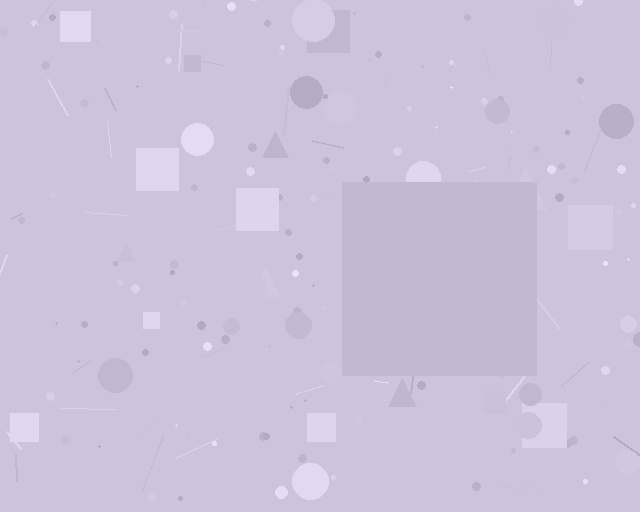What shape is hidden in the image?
A square is hidden in the image.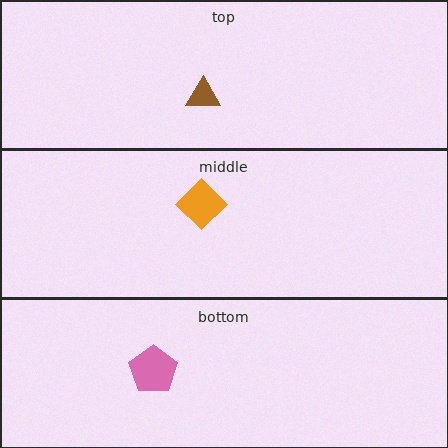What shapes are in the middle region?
The orange diamond.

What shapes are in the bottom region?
The pink pentagon.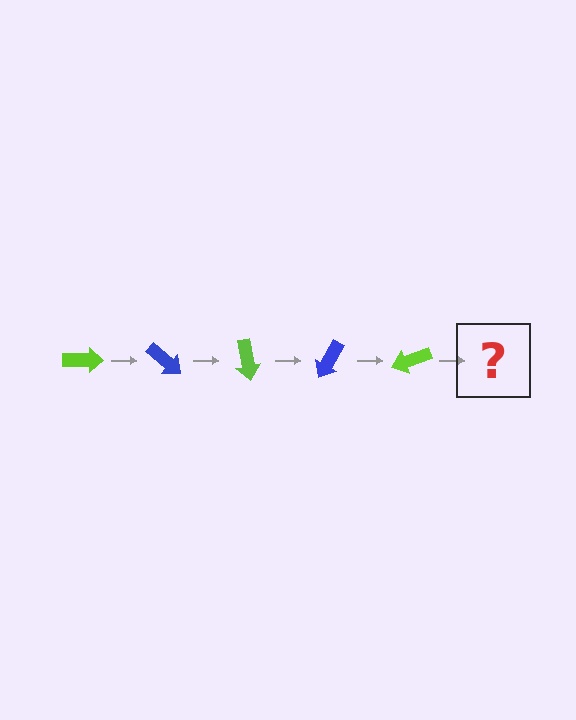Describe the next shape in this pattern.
It should be a blue arrow, rotated 200 degrees from the start.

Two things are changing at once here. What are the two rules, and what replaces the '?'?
The two rules are that it rotates 40 degrees each step and the color cycles through lime and blue. The '?' should be a blue arrow, rotated 200 degrees from the start.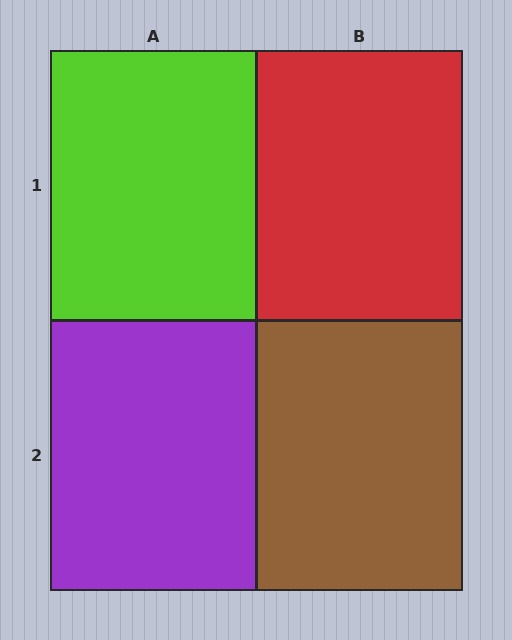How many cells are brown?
1 cell is brown.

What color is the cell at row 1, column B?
Red.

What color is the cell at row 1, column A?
Lime.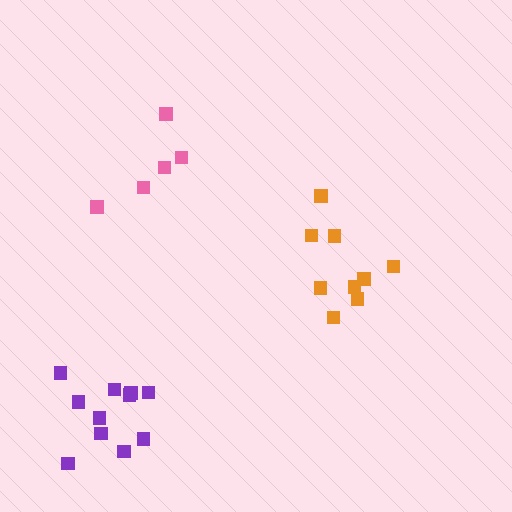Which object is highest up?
The pink cluster is topmost.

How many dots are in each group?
Group 1: 9 dots, Group 2: 11 dots, Group 3: 5 dots (25 total).